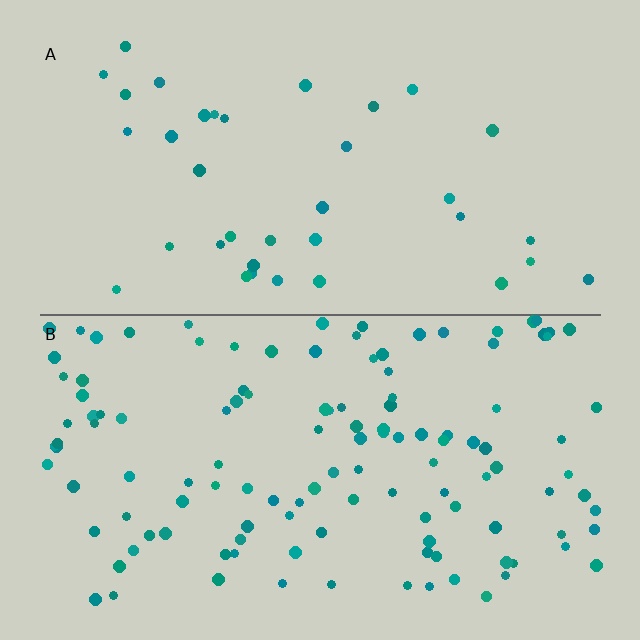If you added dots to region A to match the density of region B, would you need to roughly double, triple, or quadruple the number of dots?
Approximately triple.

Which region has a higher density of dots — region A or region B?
B (the bottom).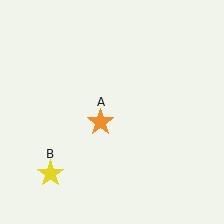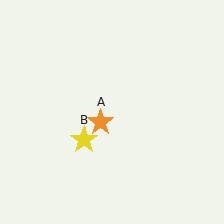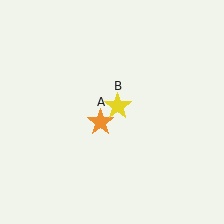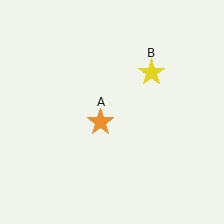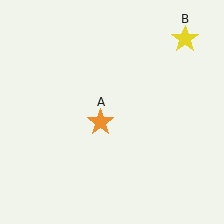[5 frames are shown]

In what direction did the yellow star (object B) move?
The yellow star (object B) moved up and to the right.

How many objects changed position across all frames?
1 object changed position: yellow star (object B).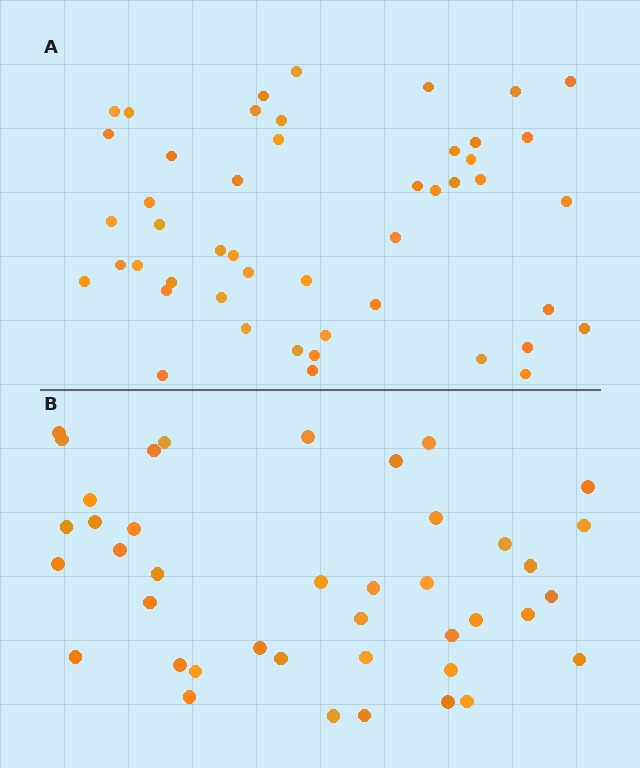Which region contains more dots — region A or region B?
Region A (the top region) has more dots.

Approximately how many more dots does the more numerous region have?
Region A has roughly 8 or so more dots than region B.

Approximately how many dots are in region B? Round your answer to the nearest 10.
About 40 dots. (The exact count is 41, which rounds to 40.)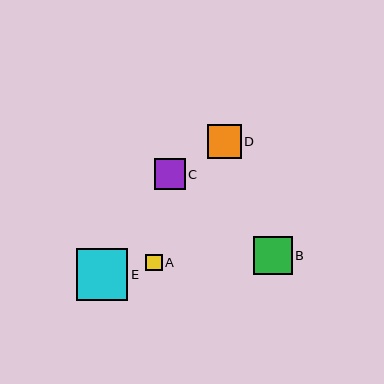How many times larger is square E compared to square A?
Square E is approximately 3.2 times the size of square A.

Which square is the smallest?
Square A is the smallest with a size of approximately 16 pixels.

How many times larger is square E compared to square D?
Square E is approximately 1.5 times the size of square D.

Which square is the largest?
Square E is the largest with a size of approximately 51 pixels.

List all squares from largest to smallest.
From largest to smallest: E, B, D, C, A.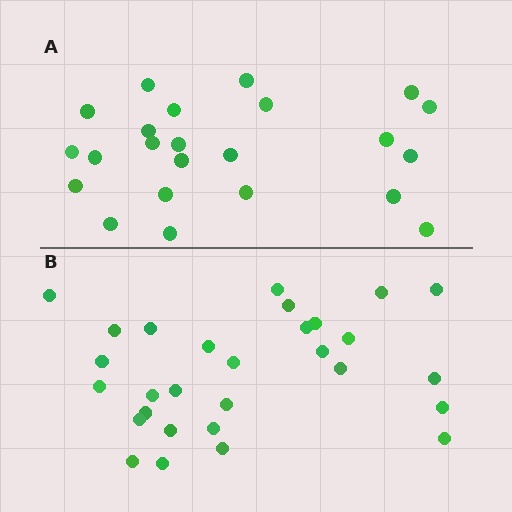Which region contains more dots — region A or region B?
Region B (the bottom region) has more dots.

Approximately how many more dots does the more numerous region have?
Region B has about 6 more dots than region A.